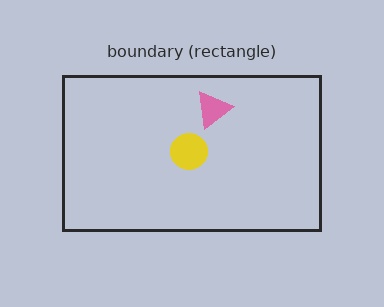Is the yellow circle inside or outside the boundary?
Inside.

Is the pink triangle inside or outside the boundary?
Inside.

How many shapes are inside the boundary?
2 inside, 0 outside.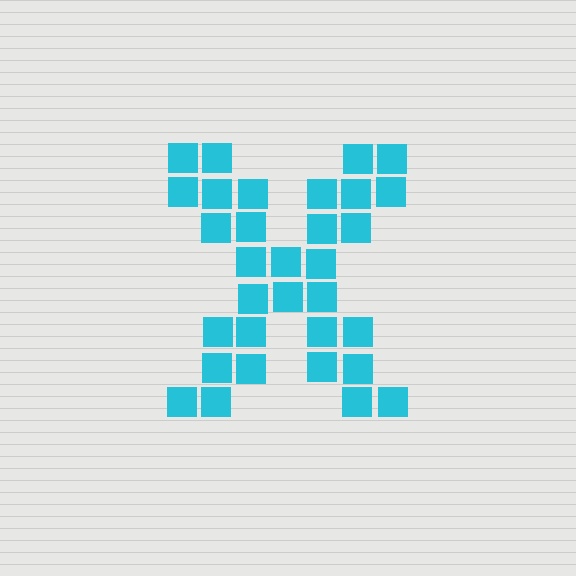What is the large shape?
The large shape is the letter X.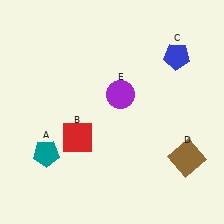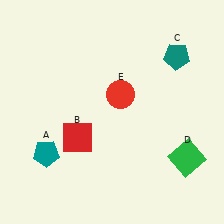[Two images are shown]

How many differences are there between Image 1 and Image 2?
There are 3 differences between the two images.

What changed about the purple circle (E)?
In Image 1, E is purple. In Image 2, it changed to red.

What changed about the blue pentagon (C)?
In Image 1, C is blue. In Image 2, it changed to teal.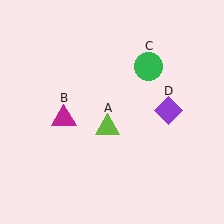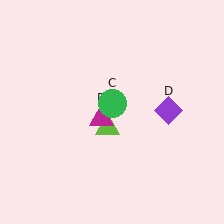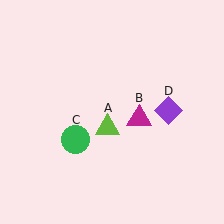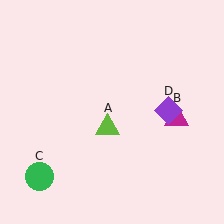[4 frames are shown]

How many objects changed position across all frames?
2 objects changed position: magenta triangle (object B), green circle (object C).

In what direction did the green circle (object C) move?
The green circle (object C) moved down and to the left.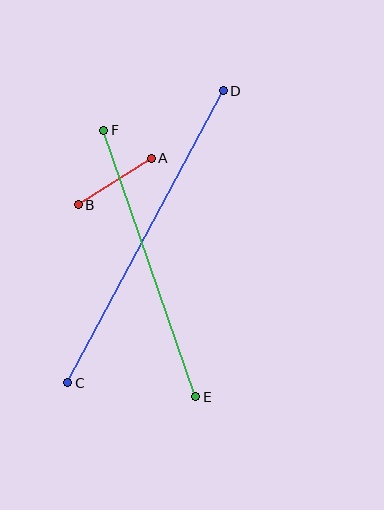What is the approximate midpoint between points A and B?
The midpoint is at approximately (115, 181) pixels.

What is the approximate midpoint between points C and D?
The midpoint is at approximately (145, 237) pixels.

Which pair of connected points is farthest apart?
Points C and D are farthest apart.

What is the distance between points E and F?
The distance is approximately 282 pixels.